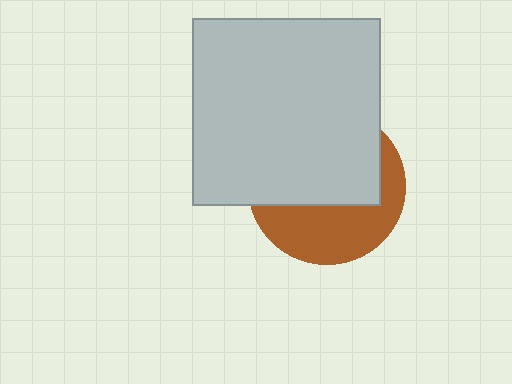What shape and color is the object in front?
The object in front is a light gray square.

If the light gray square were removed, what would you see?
You would see the complete brown circle.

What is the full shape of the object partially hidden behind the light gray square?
The partially hidden object is a brown circle.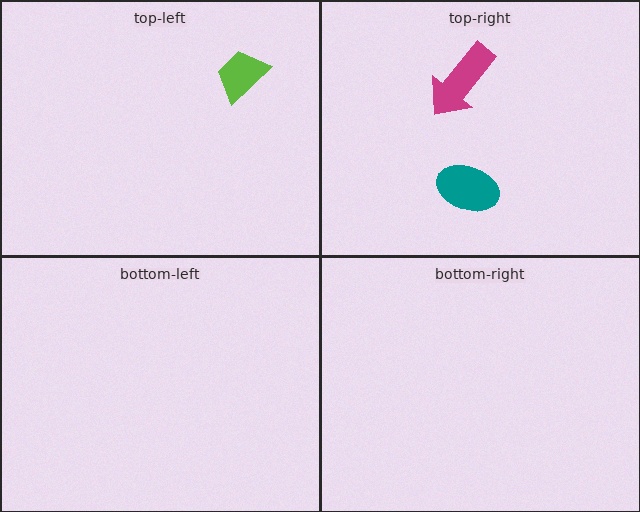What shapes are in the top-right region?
The magenta arrow, the teal ellipse.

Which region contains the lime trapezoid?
The top-left region.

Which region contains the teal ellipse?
The top-right region.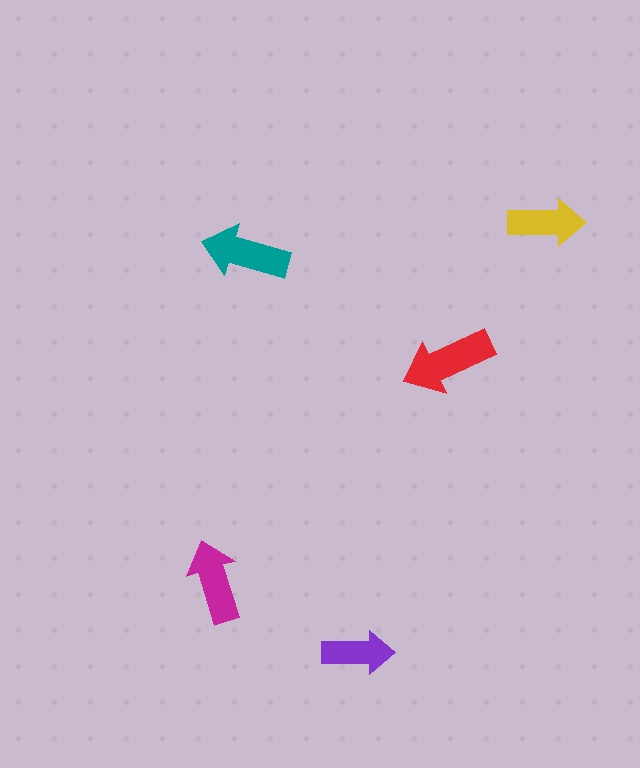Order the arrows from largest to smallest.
the red one, the teal one, the magenta one, the yellow one, the purple one.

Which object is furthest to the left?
The magenta arrow is leftmost.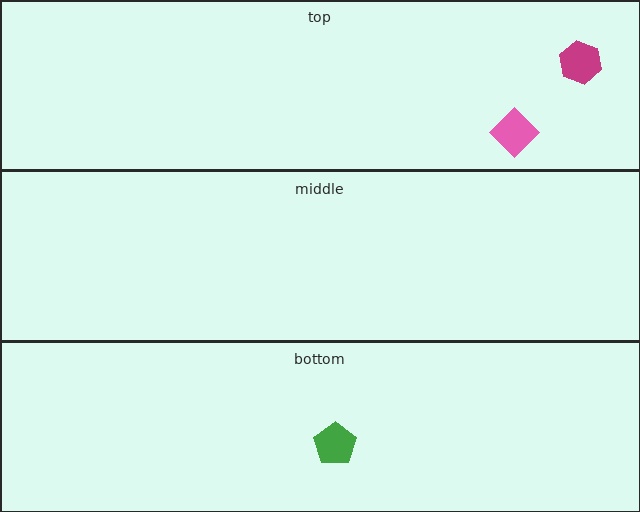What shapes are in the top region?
The magenta hexagon, the pink diamond.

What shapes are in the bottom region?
The green pentagon.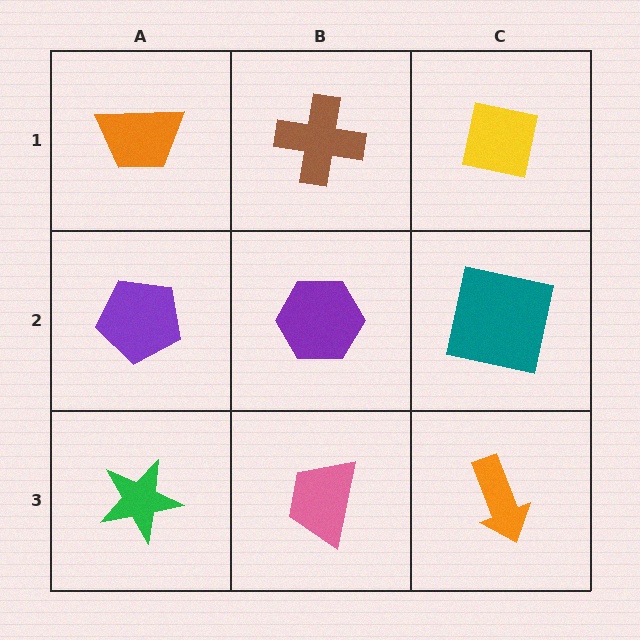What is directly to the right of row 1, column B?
A yellow square.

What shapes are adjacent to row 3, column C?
A teal square (row 2, column C), a pink trapezoid (row 3, column B).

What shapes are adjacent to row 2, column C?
A yellow square (row 1, column C), an orange arrow (row 3, column C), a purple hexagon (row 2, column B).